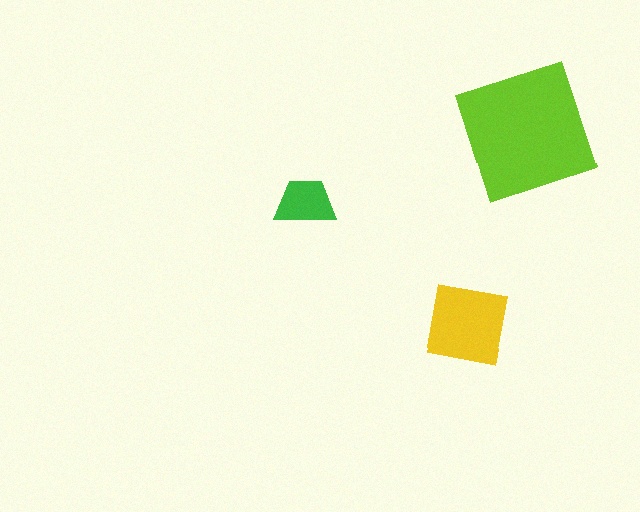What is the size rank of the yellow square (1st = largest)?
2nd.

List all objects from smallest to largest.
The green trapezoid, the yellow square, the lime square.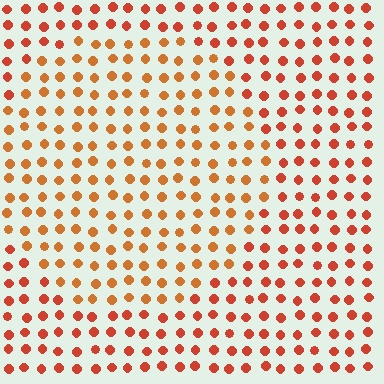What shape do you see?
I see a circle.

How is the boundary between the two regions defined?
The boundary is defined purely by a slight shift in hue (about 20 degrees). Spacing, size, and orientation are identical on both sides.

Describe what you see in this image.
The image is filled with small red elements in a uniform arrangement. A circle-shaped region is visible where the elements are tinted to a slightly different hue, forming a subtle color boundary.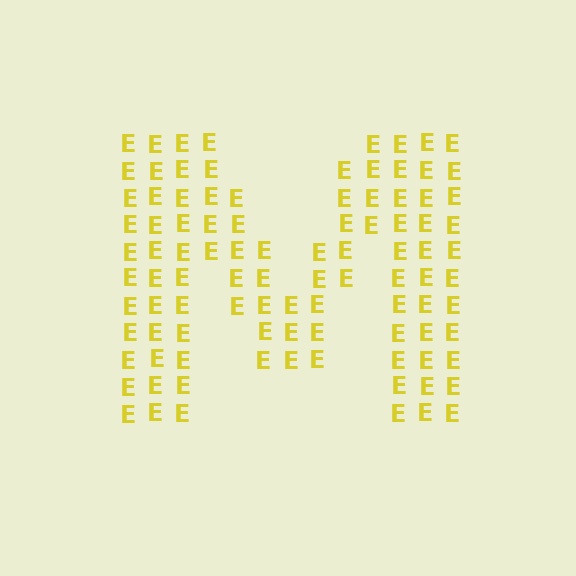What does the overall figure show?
The overall figure shows the letter M.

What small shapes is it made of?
It is made of small letter E's.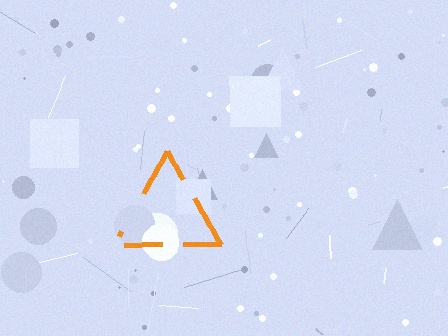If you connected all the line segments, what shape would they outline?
They would outline a triangle.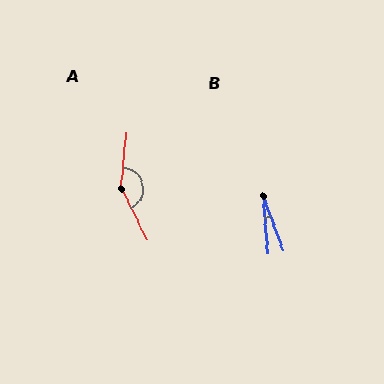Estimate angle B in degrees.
Approximately 16 degrees.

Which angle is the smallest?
B, at approximately 16 degrees.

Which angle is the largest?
A, at approximately 149 degrees.